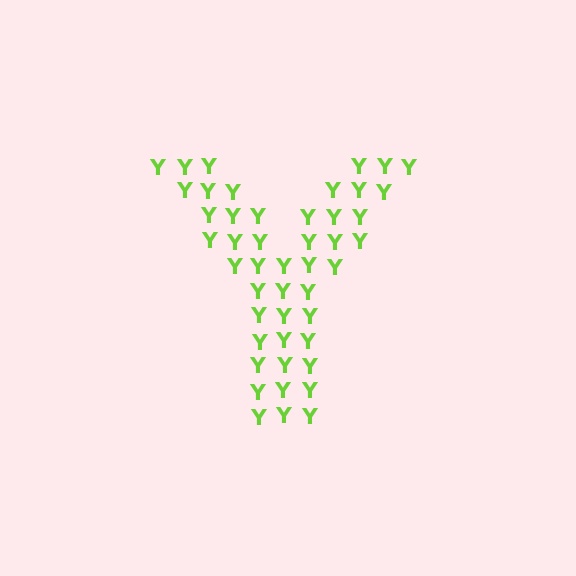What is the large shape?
The large shape is the letter Y.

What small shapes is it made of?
It is made of small letter Y's.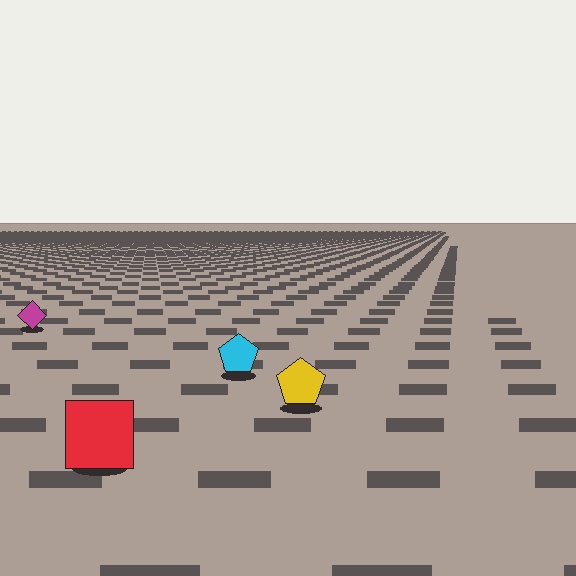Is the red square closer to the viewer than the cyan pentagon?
Yes. The red square is closer — you can tell from the texture gradient: the ground texture is coarser near it.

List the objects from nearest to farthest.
From nearest to farthest: the red square, the yellow pentagon, the cyan pentagon, the magenta diamond.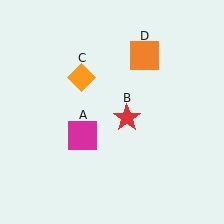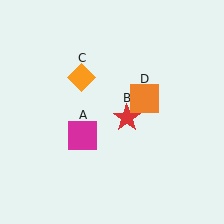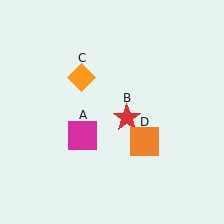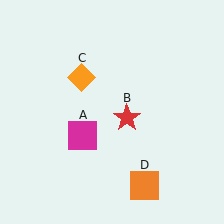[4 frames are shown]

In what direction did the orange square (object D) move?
The orange square (object D) moved down.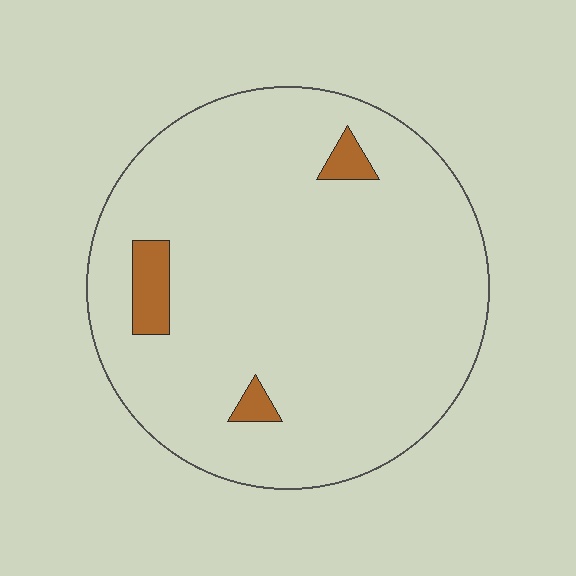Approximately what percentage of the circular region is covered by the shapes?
Approximately 5%.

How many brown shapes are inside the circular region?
3.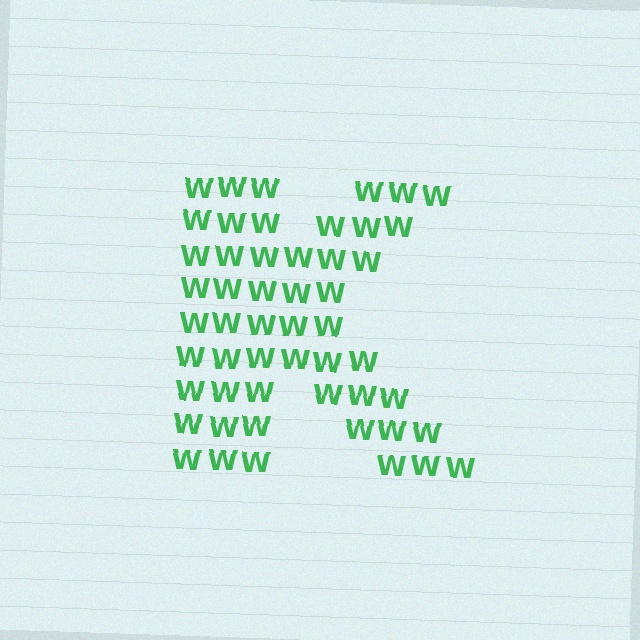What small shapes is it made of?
It is made of small letter W's.